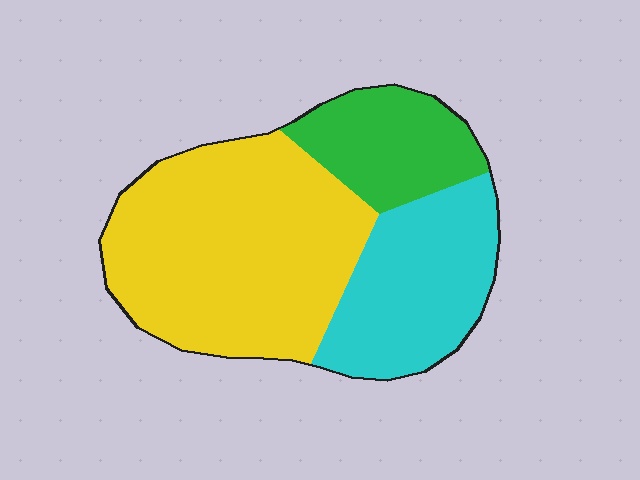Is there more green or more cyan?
Cyan.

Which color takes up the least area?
Green, at roughly 20%.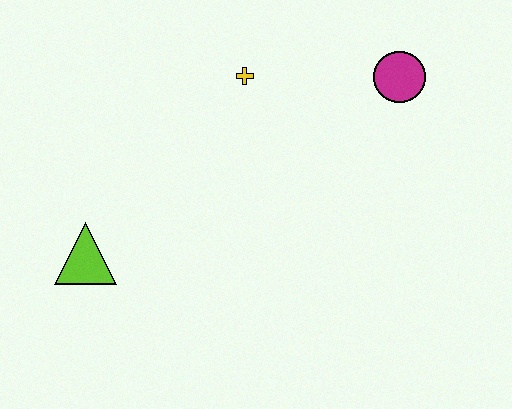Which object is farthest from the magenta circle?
The lime triangle is farthest from the magenta circle.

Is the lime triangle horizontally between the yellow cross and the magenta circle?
No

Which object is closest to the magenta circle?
The yellow cross is closest to the magenta circle.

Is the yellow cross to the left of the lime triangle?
No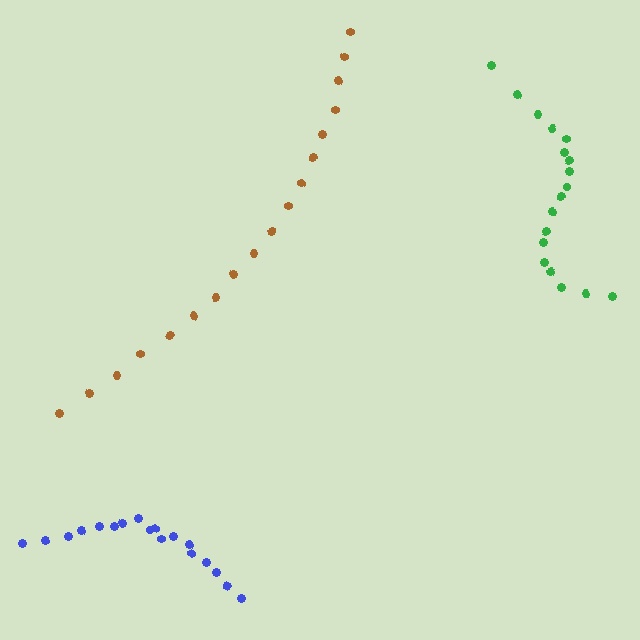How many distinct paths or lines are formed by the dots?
There are 3 distinct paths.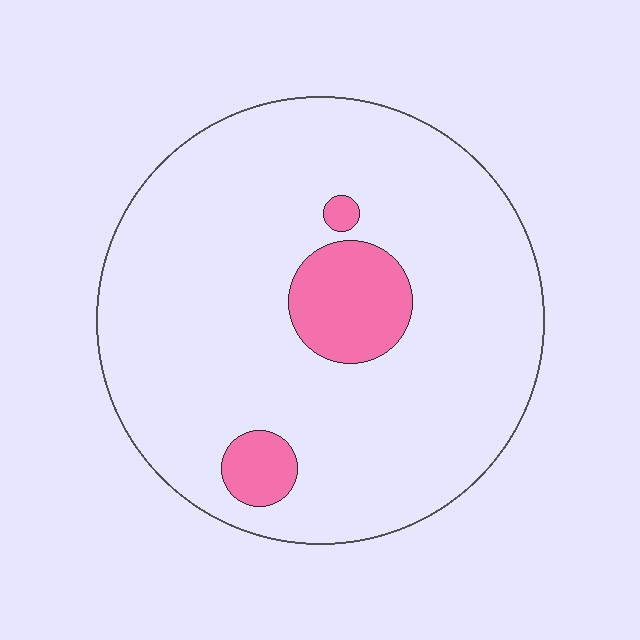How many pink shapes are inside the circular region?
3.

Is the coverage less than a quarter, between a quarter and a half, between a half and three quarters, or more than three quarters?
Less than a quarter.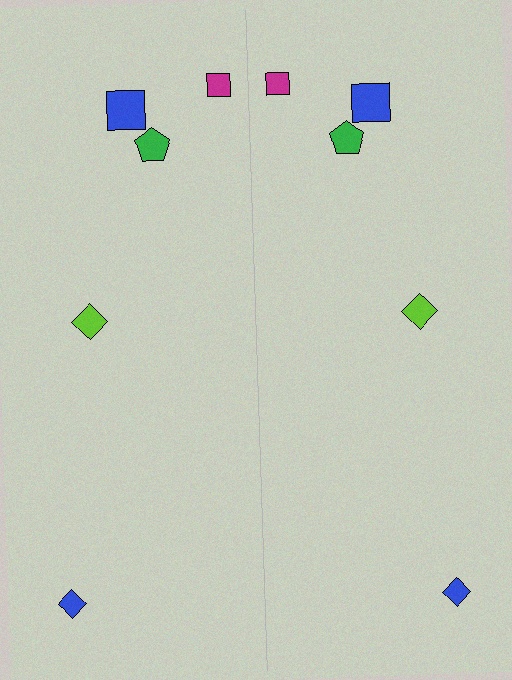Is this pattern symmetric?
Yes, this pattern has bilateral (reflection) symmetry.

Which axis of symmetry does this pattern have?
The pattern has a vertical axis of symmetry running through the center of the image.